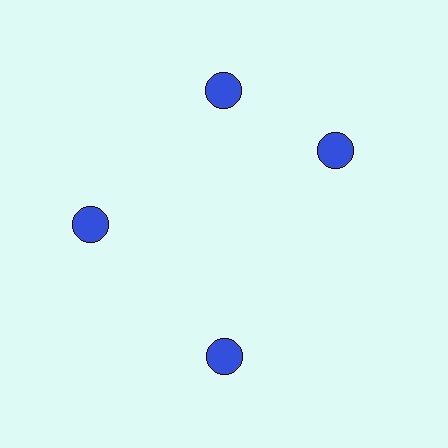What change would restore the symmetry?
The symmetry would be restored by rotating it back into even spacing with its neighbors so that all 4 circles sit at equal angles and equal distance from the center.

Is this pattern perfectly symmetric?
No. The 4 blue circles are arranged in a ring, but one element near the 3 o'clock position is rotated out of alignment along the ring, breaking the 4-fold rotational symmetry.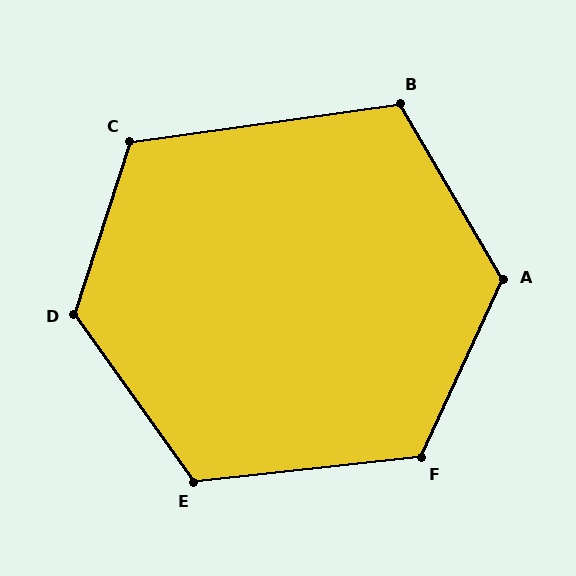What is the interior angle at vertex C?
Approximately 116 degrees (obtuse).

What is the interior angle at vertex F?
Approximately 121 degrees (obtuse).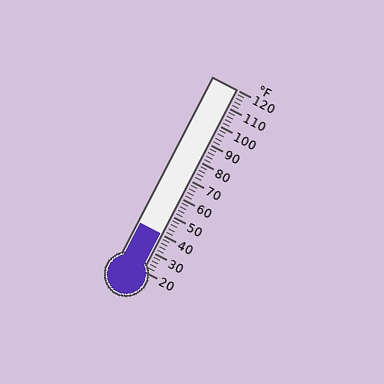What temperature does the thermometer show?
The thermometer shows approximately 40°F.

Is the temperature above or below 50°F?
The temperature is below 50°F.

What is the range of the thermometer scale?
The thermometer scale ranges from 20°F to 120°F.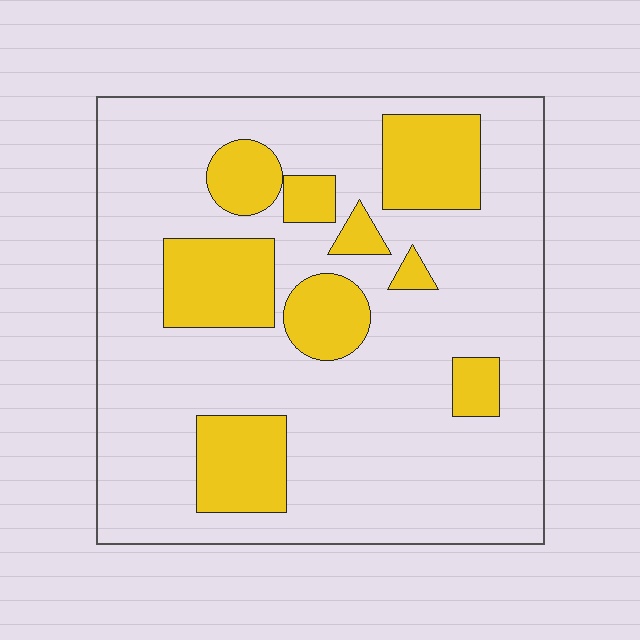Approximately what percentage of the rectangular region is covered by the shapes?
Approximately 25%.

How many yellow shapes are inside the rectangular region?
9.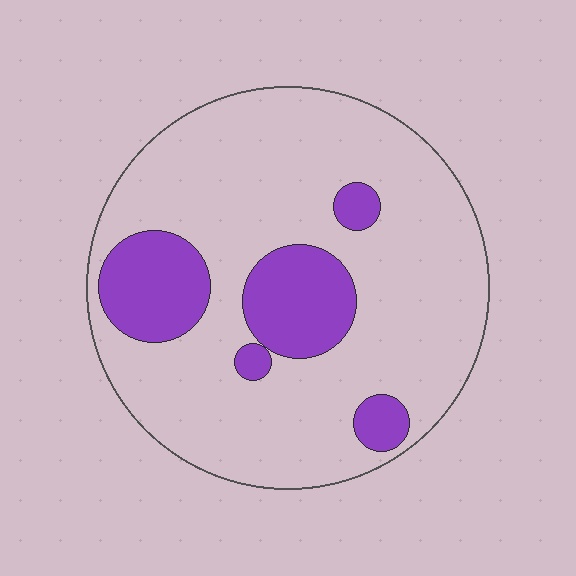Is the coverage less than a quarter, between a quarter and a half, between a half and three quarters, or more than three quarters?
Less than a quarter.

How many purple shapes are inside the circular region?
5.